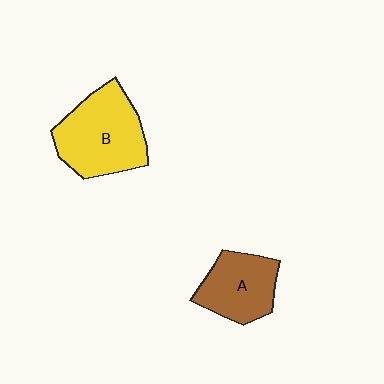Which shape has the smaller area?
Shape A (brown).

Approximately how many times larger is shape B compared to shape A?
Approximately 1.4 times.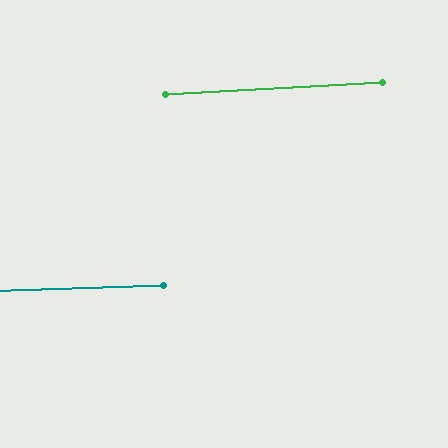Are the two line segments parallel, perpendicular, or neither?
Parallel — their directions differ by only 1.1°.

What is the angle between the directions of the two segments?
Approximately 1 degree.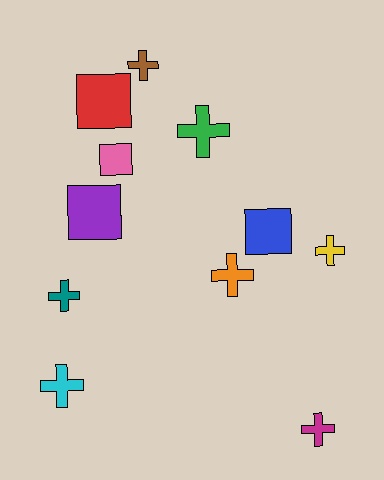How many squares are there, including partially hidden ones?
There are 4 squares.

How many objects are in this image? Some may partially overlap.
There are 11 objects.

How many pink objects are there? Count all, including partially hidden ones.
There is 1 pink object.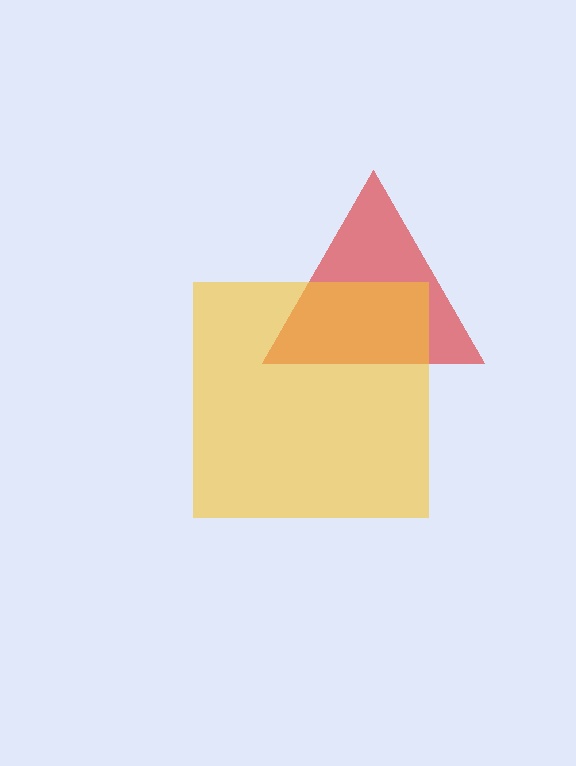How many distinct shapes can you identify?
There are 2 distinct shapes: a red triangle, a yellow square.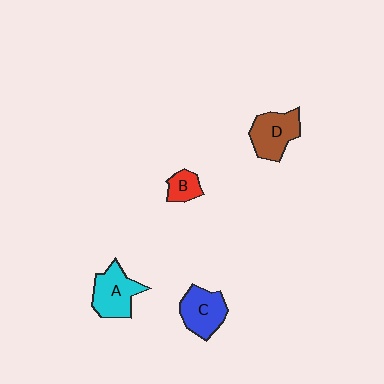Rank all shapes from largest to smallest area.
From largest to smallest: A (cyan), D (brown), C (blue), B (red).